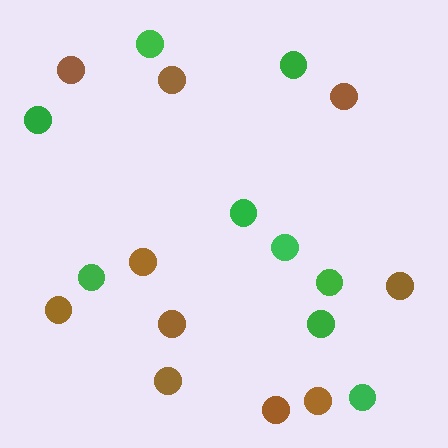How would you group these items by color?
There are 2 groups: one group of brown circles (10) and one group of green circles (9).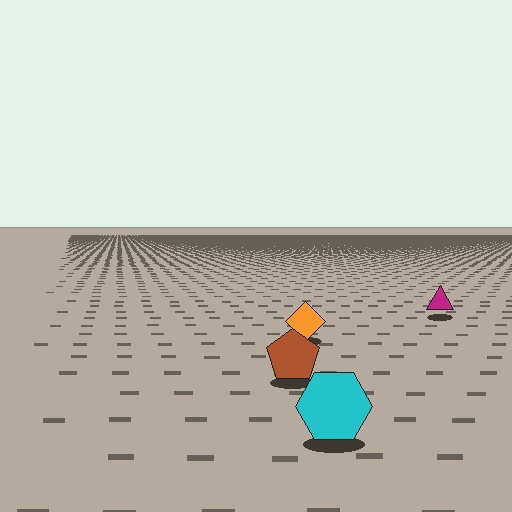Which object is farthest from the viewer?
The magenta triangle is farthest from the viewer. It appears smaller and the ground texture around it is denser.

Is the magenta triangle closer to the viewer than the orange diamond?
No. The orange diamond is closer — you can tell from the texture gradient: the ground texture is coarser near it.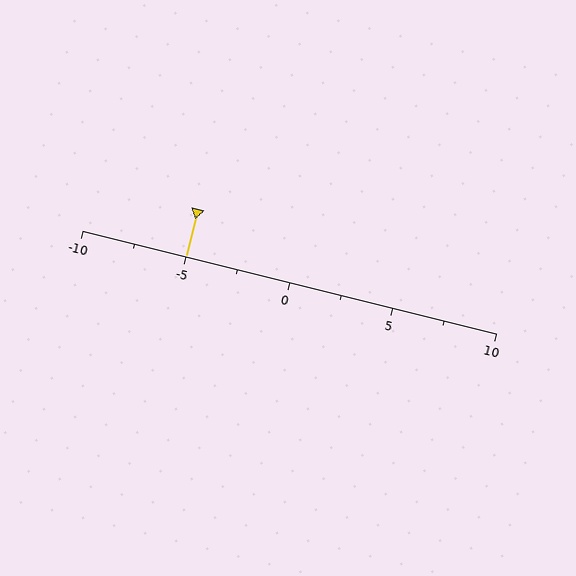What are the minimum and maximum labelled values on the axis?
The axis runs from -10 to 10.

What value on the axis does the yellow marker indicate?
The marker indicates approximately -5.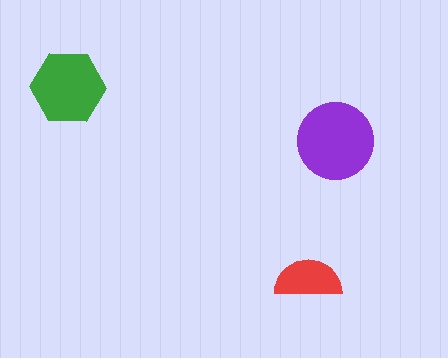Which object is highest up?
The green hexagon is topmost.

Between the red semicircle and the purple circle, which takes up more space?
The purple circle.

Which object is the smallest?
The red semicircle.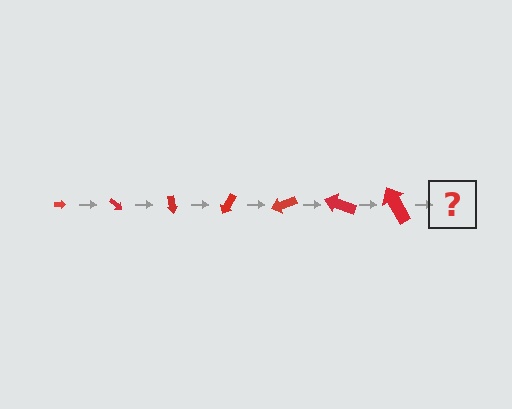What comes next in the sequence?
The next element should be an arrow, larger than the previous one and rotated 280 degrees from the start.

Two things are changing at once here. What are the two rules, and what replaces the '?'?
The two rules are that the arrow grows larger each step and it rotates 40 degrees each step. The '?' should be an arrow, larger than the previous one and rotated 280 degrees from the start.